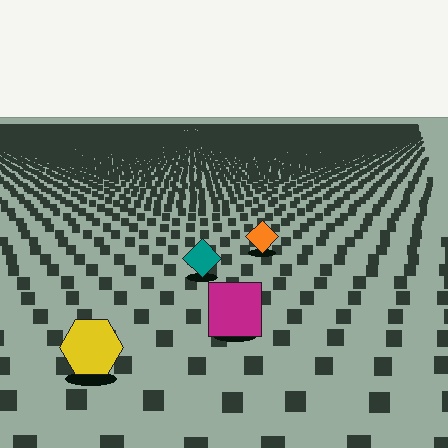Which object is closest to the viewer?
The yellow hexagon is closest. The texture marks near it are larger and more spread out.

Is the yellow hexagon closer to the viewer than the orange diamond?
Yes. The yellow hexagon is closer — you can tell from the texture gradient: the ground texture is coarser near it.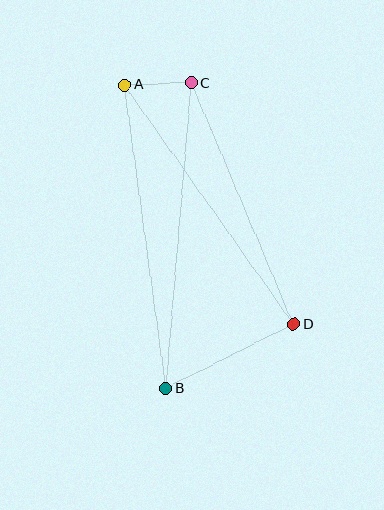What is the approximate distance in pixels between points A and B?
The distance between A and B is approximately 307 pixels.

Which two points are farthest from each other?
Points B and C are farthest from each other.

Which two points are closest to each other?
Points A and C are closest to each other.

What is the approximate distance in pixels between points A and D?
The distance between A and D is approximately 293 pixels.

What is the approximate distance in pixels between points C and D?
The distance between C and D is approximately 263 pixels.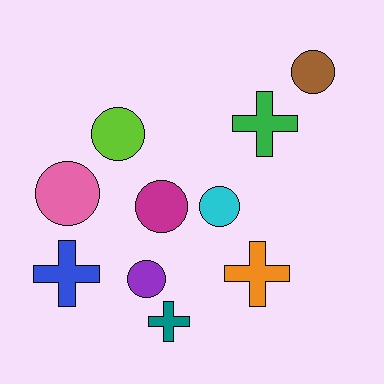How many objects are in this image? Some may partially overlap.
There are 10 objects.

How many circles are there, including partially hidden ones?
There are 6 circles.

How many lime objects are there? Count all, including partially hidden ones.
There is 1 lime object.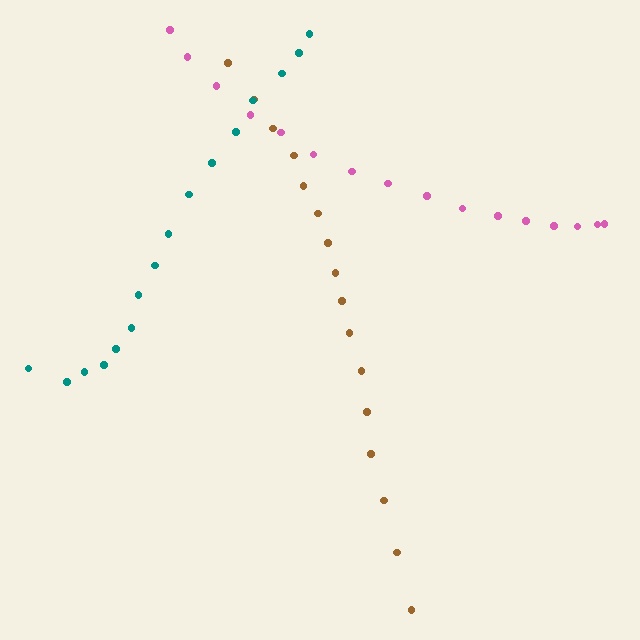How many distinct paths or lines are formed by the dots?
There are 3 distinct paths.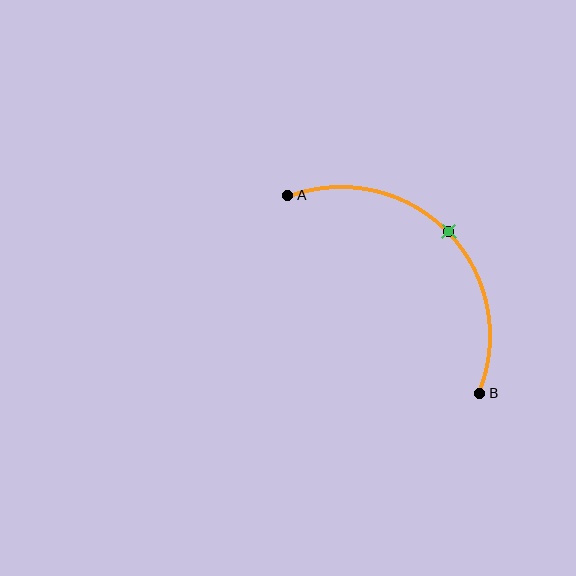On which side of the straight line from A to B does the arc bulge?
The arc bulges above and to the right of the straight line connecting A and B.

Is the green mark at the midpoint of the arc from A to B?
Yes. The green mark lies on the arc at equal arc-length from both A and B — it is the arc midpoint.